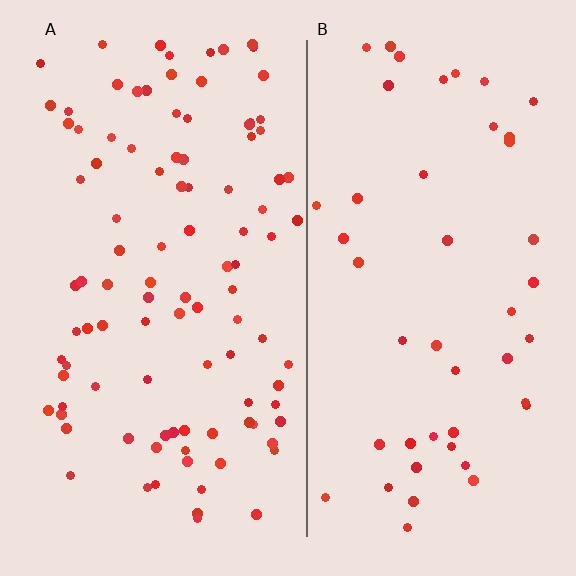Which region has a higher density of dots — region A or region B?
A (the left).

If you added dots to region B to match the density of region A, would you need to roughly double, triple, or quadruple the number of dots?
Approximately double.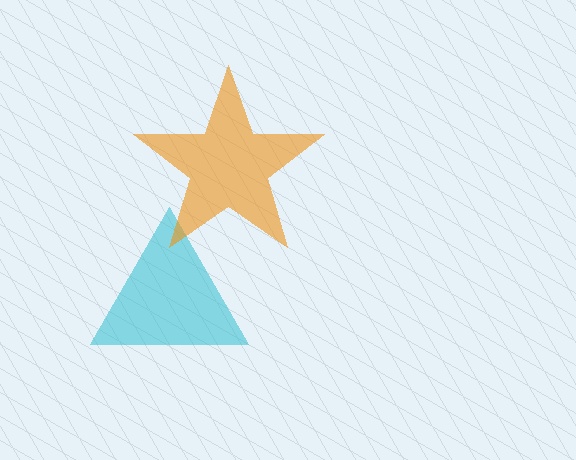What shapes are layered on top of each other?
The layered shapes are: a cyan triangle, an orange star.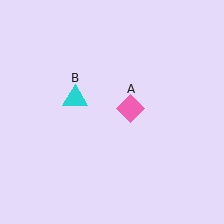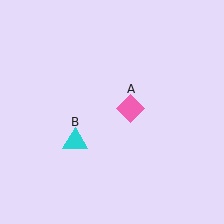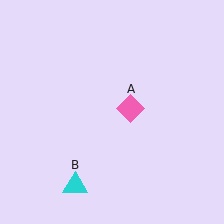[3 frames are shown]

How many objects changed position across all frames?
1 object changed position: cyan triangle (object B).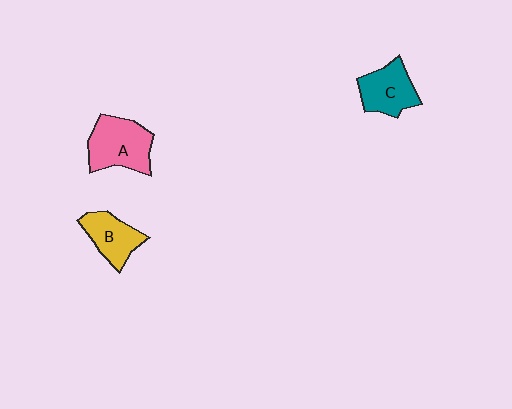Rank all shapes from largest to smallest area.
From largest to smallest: A (pink), C (teal), B (yellow).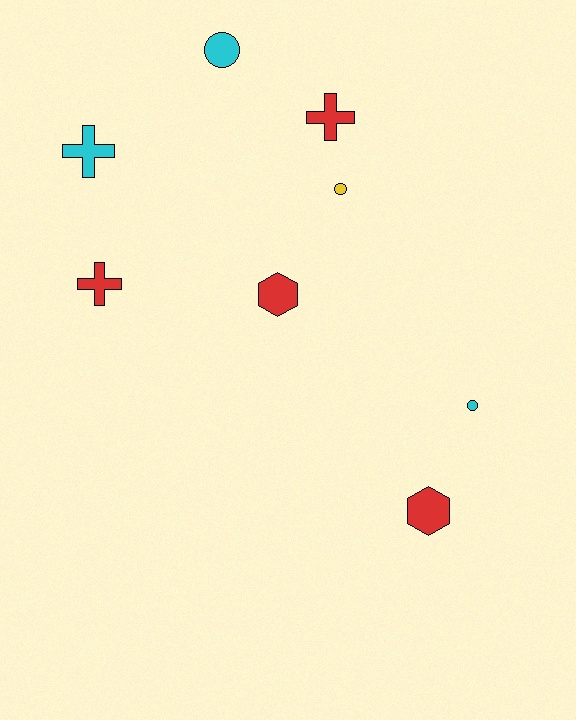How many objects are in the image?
There are 8 objects.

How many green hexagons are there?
There are no green hexagons.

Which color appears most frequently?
Red, with 4 objects.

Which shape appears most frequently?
Circle, with 3 objects.